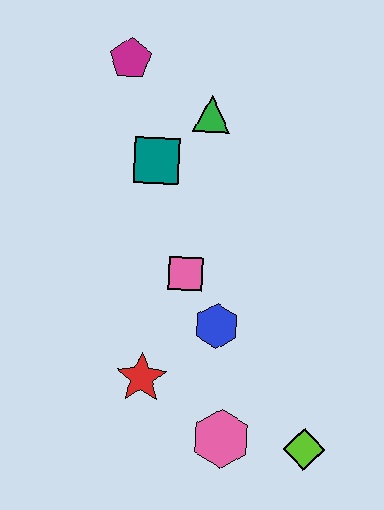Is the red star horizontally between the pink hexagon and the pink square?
No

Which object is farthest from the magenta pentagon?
The lime diamond is farthest from the magenta pentagon.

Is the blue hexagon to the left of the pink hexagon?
Yes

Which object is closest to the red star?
The blue hexagon is closest to the red star.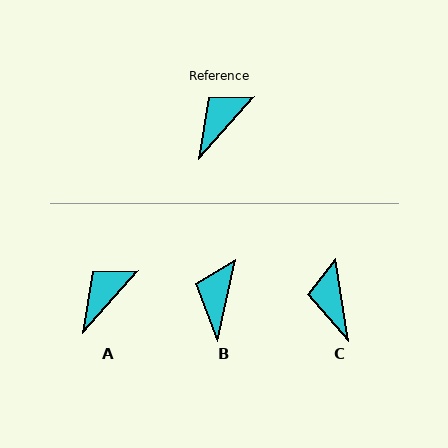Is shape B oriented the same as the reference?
No, it is off by about 30 degrees.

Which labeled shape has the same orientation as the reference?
A.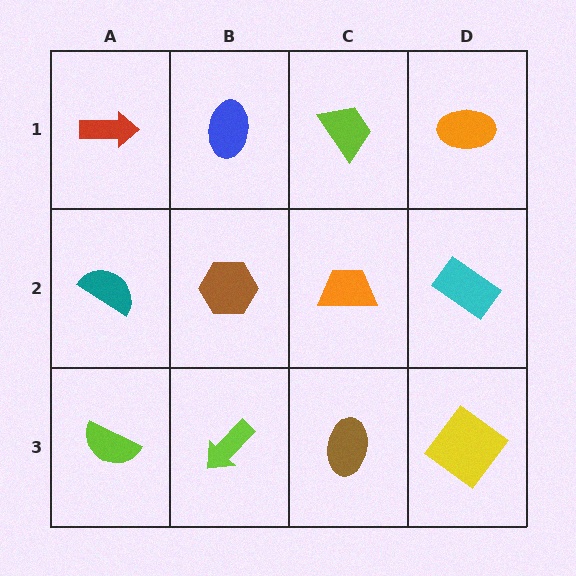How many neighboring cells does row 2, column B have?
4.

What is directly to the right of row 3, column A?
A lime arrow.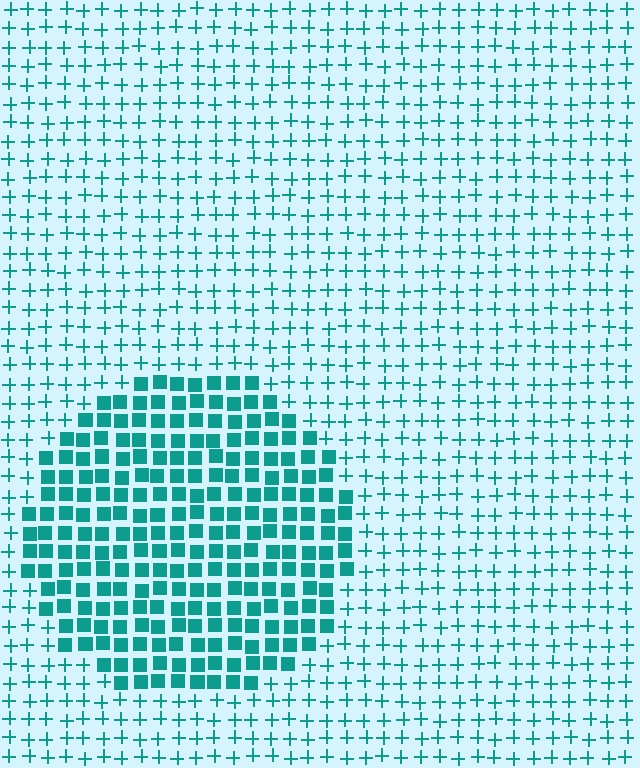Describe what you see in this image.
The image is filled with small teal elements arranged in a uniform grid. A circle-shaped region contains squares, while the surrounding area contains plus signs. The boundary is defined purely by the change in element shape.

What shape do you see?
I see a circle.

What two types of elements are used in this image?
The image uses squares inside the circle region and plus signs outside it.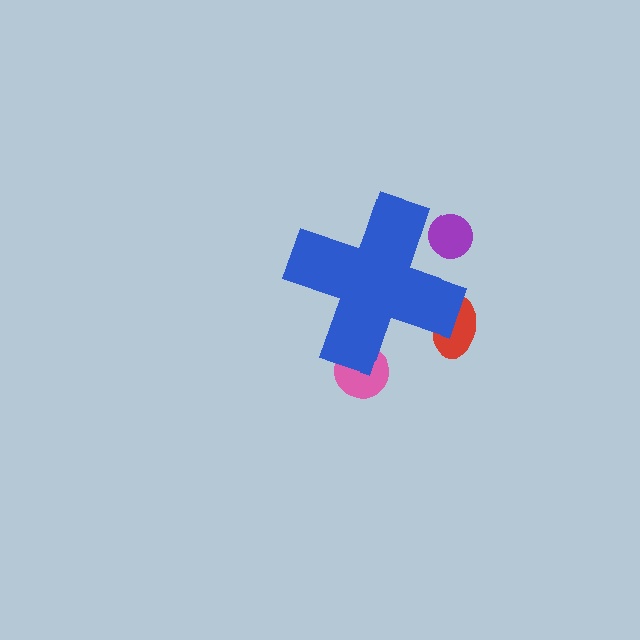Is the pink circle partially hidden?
Yes, the pink circle is partially hidden behind the blue cross.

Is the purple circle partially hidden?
Yes, the purple circle is partially hidden behind the blue cross.